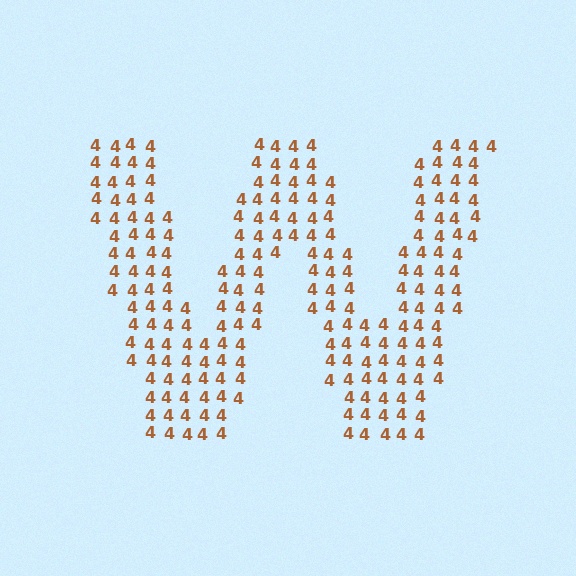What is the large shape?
The large shape is the letter W.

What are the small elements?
The small elements are digit 4's.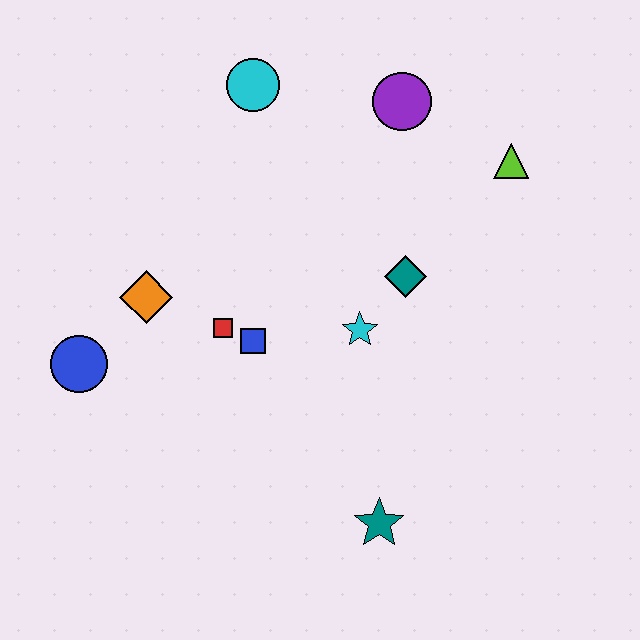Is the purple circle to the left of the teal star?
No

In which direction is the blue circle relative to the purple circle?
The blue circle is to the left of the purple circle.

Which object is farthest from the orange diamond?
The lime triangle is farthest from the orange diamond.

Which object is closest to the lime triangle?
The purple circle is closest to the lime triangle.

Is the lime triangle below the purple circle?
Yes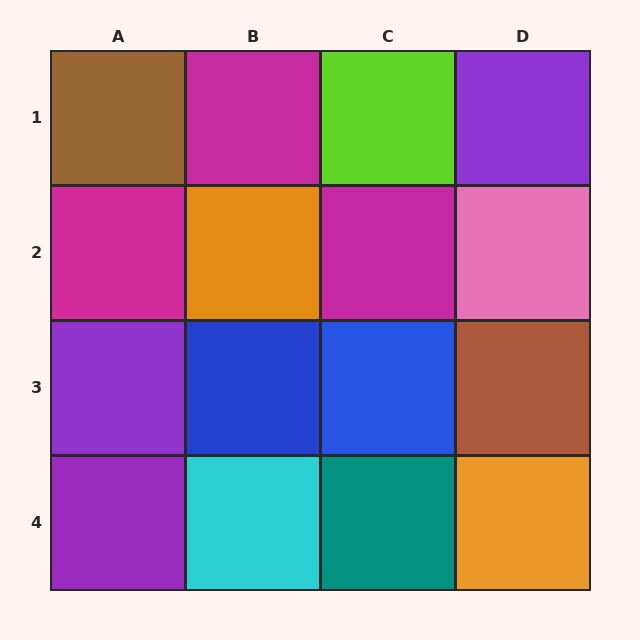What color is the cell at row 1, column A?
Brown.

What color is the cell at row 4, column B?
Cyan.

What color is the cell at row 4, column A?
Purple.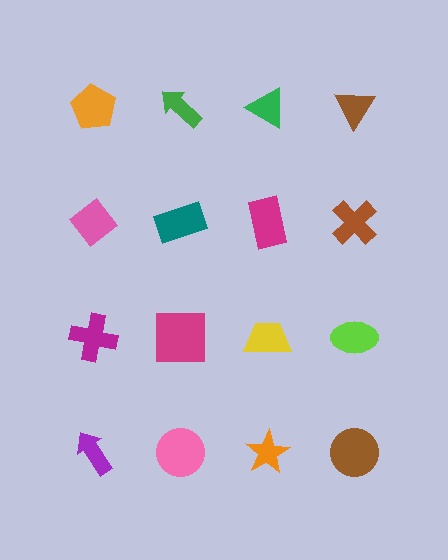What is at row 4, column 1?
A purple arrow.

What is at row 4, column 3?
An orange star.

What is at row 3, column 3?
A yellow trapezoid.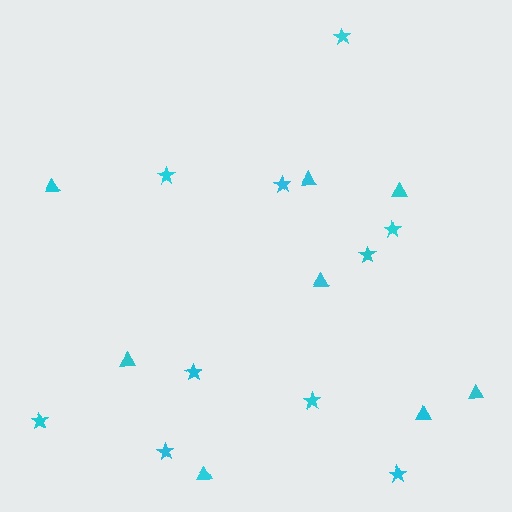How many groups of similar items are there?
There are 2 groups: one group of stars (10) and one group of triangles (8).